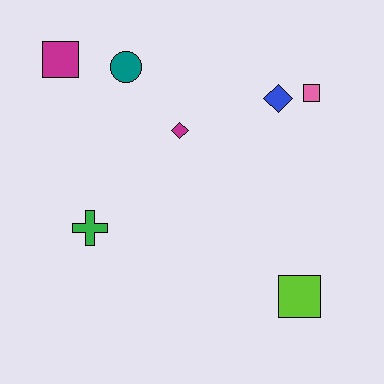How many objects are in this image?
There are 7 objects.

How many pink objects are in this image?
There is 1 pink object.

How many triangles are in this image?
There are no triangles.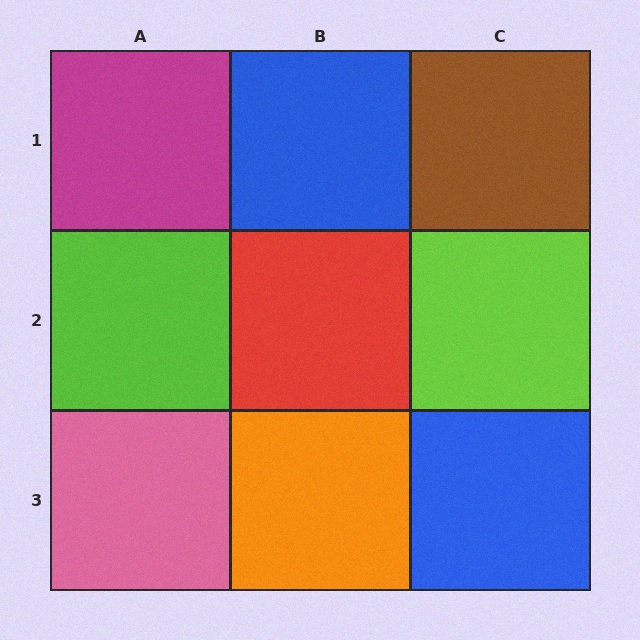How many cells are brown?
1 cell is brown.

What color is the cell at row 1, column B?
Blue.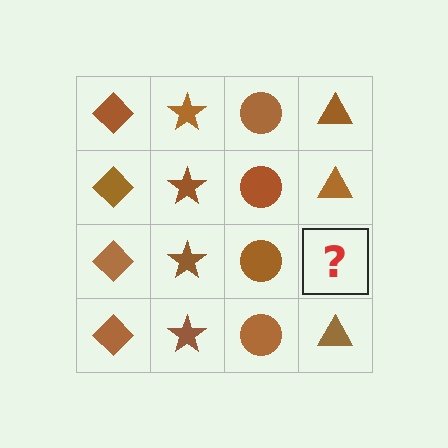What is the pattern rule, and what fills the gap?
The rule is that each column has a consistent shape. The gap should be filled with a brown triangle.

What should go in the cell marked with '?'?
The missing cell should contain a brown triangle.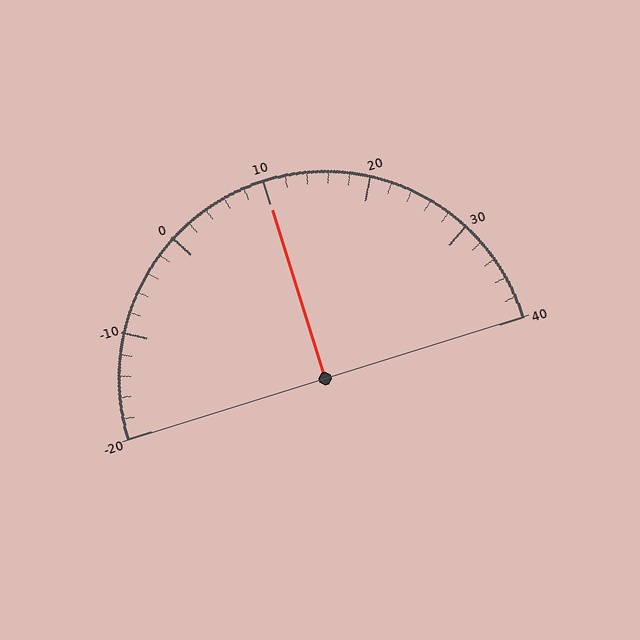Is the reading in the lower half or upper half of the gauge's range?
The reading is in the upper half of the range (-20 to 40).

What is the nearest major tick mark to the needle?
The nearest major tick mark is 10.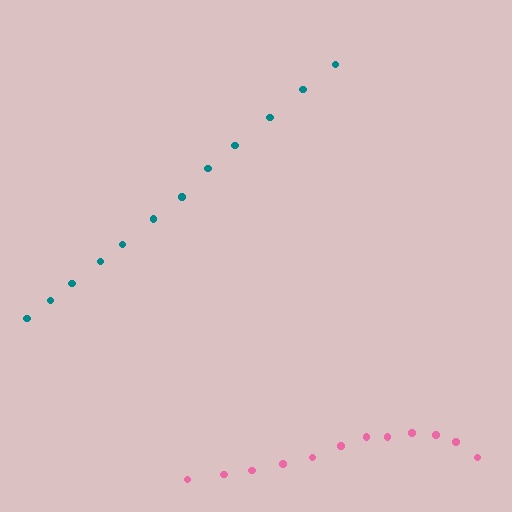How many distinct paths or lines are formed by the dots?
There are 2 distinct paths.